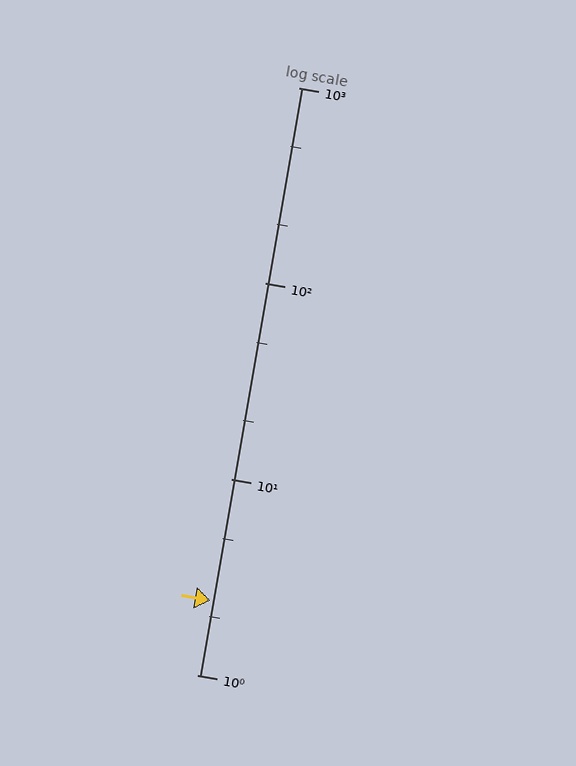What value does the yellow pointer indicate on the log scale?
The pointer indicates approximately 2.4.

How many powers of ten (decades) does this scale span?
The scale spans 3 decades, from 1 to 1000.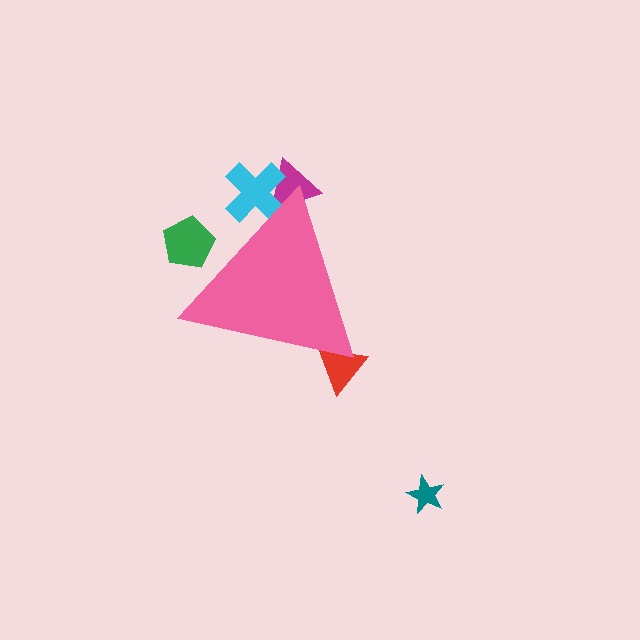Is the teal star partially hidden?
No, the teal star is fully visible.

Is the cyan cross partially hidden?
Yes, the cyan cross is partially hidden behind the pink triangle.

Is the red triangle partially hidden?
Yes, the red triangle is partially hidden behind the pink triangle.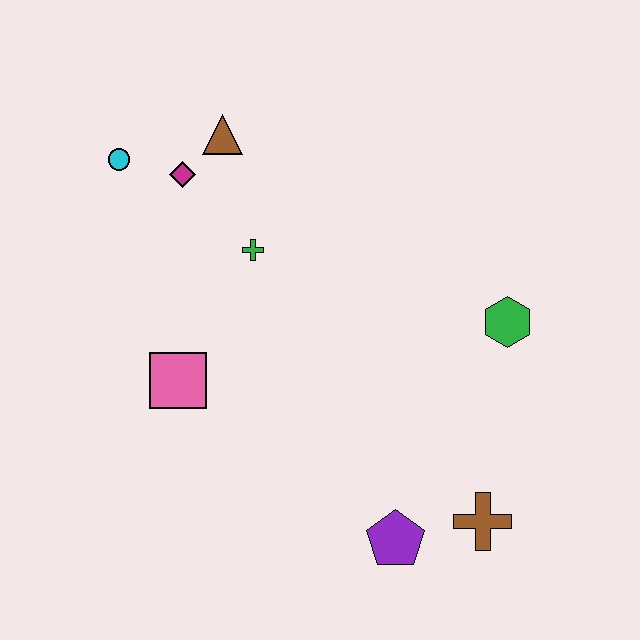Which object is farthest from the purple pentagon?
The cyan circle is farthest from the purple pentagon.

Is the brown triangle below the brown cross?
No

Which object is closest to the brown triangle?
The magenta diamond is closest to the brown triangle.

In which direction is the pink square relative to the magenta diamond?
The pink square is below the magenta diamond.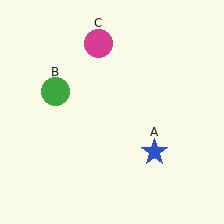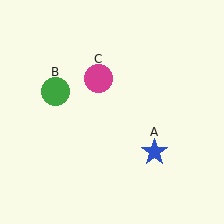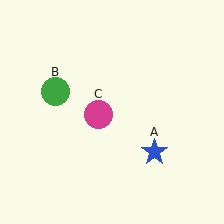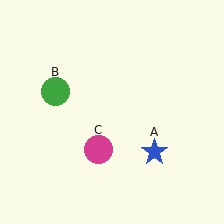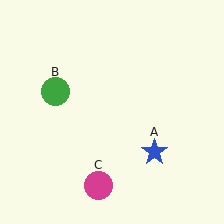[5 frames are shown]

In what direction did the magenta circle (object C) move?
The magenta circle (object C) moved down.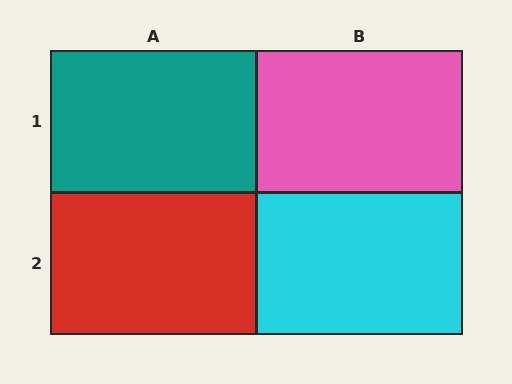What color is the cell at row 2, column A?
Red.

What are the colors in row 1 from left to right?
Teal, pink.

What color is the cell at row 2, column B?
Cyan.